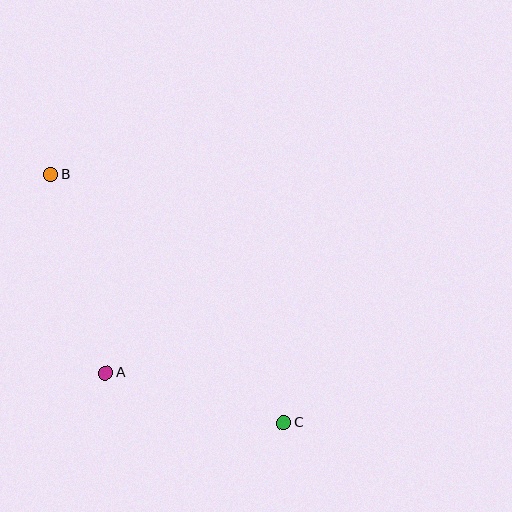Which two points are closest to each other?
Points A and C are closest to each other.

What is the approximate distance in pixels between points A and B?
The distance between A and B is approximately 206 pixels.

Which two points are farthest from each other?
Points B and C are farthest from each other.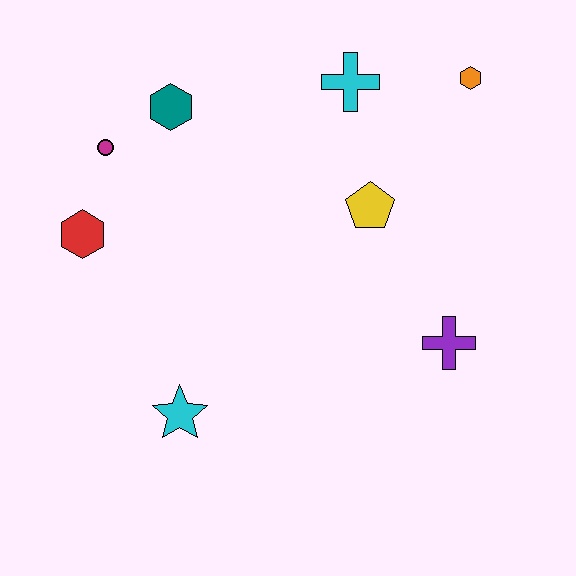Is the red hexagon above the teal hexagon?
No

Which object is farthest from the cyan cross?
The cyan star is farthest from the cyan cross.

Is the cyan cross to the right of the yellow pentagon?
No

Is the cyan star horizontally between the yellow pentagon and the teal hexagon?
Yes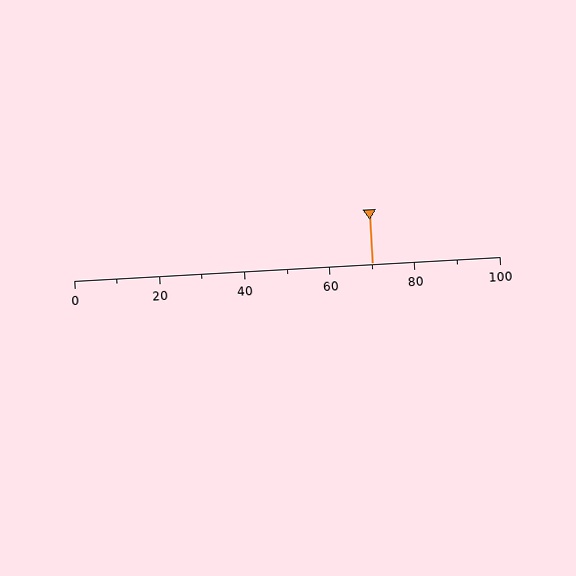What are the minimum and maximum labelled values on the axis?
The axis runs from 0 to 100.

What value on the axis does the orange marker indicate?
The marker indicates approximately 70.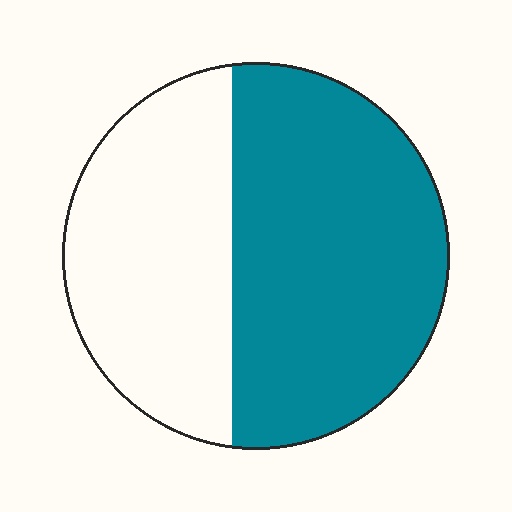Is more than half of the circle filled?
Yes.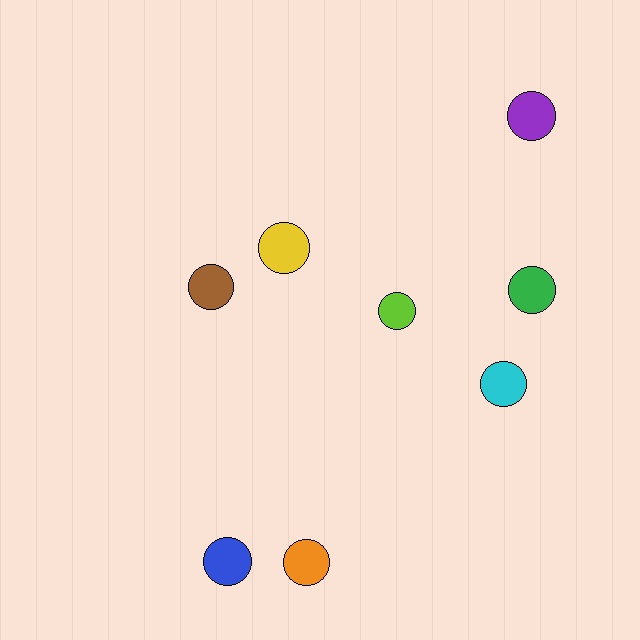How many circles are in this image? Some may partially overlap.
There are 8 circles.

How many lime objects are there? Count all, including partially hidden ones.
There is 1 lime object.